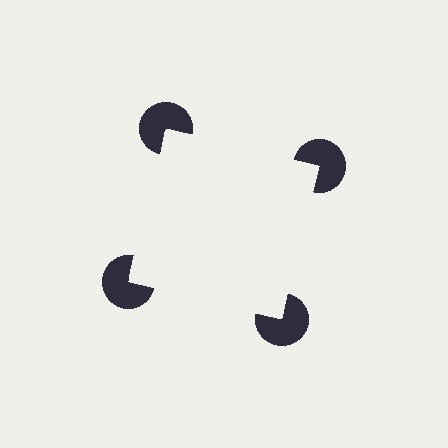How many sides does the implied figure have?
4 sides.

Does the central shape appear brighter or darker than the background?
It typically appears slightly brighter than the background, even though no actual brightness change is drawn.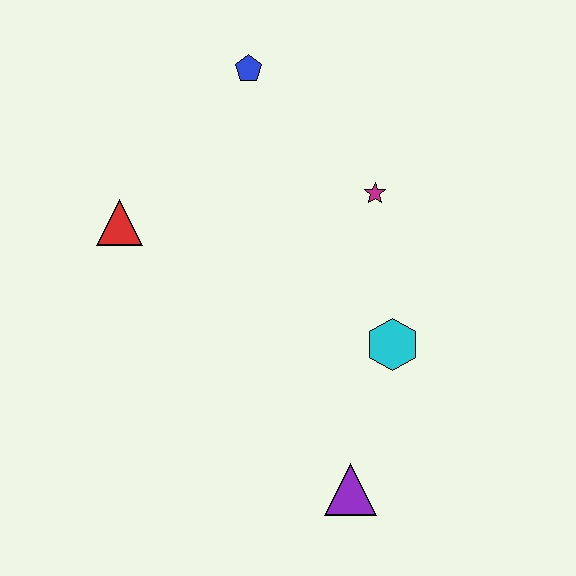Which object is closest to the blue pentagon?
The magenta star is closest to the blue pentagon.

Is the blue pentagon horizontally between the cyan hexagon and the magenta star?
No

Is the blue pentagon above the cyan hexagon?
Yes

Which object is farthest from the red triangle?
The purple triangle is farthest from the red triangle.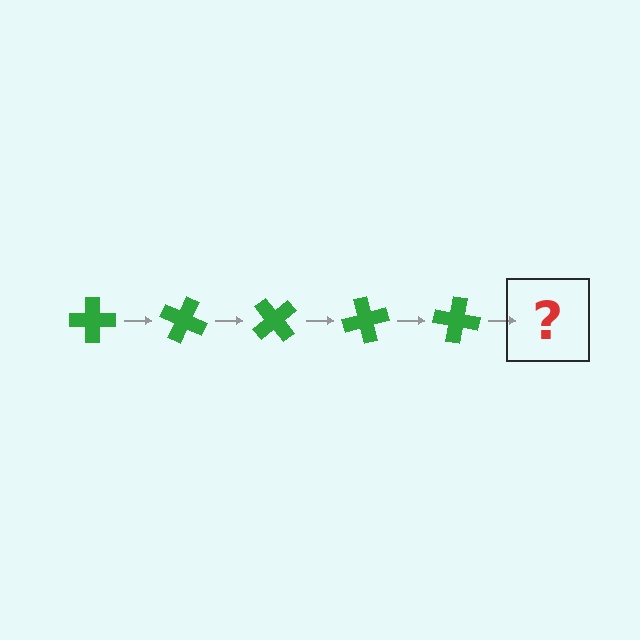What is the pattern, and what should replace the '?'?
The pattern is that the cross rotates 25 degrees each step. The '?' should be a green cross rotated 125 degrees.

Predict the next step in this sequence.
The next step is a green cross rotated 125 degrees.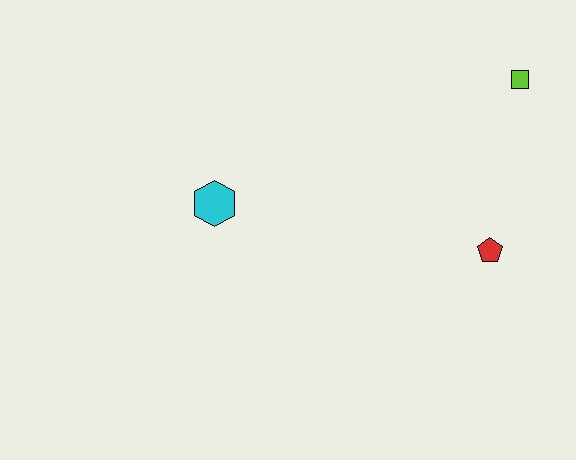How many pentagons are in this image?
There is 1 pentagon.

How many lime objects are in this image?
There is 1 lime object.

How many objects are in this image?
There are 3 objects.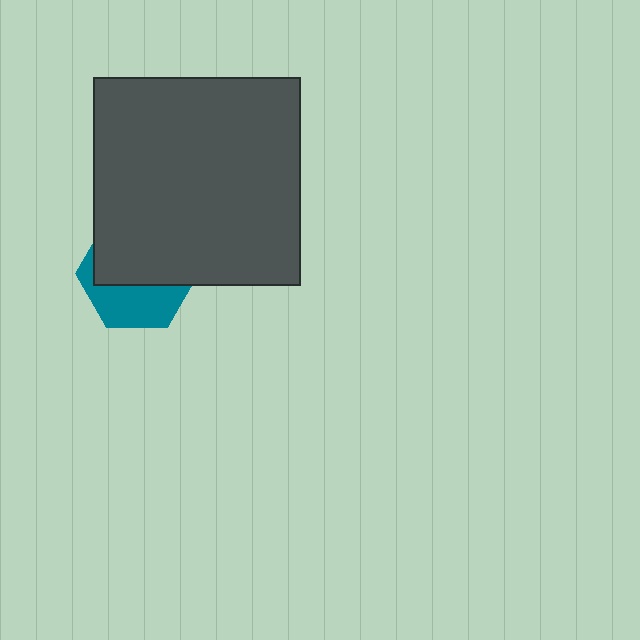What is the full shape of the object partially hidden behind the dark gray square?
The partially hidden object is a teal hexagon.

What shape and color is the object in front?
The object in front is a dark gray square.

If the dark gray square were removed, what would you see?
You would see the complete teal hexagon.